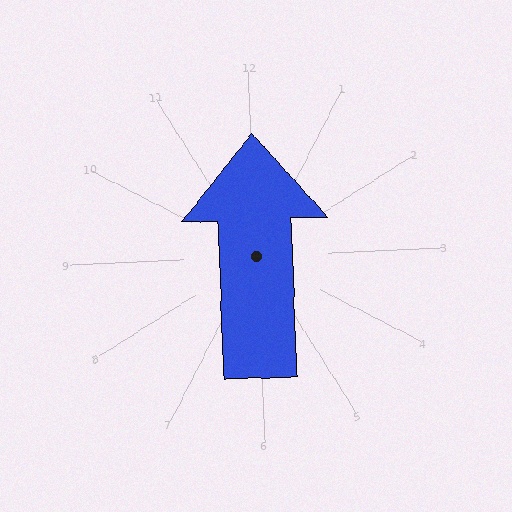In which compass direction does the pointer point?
North.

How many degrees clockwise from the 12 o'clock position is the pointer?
Approximately 1 degrees.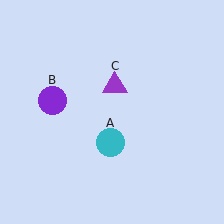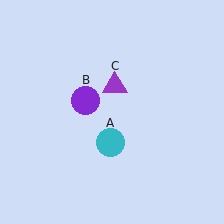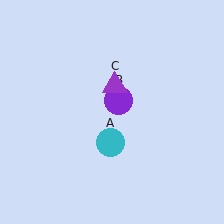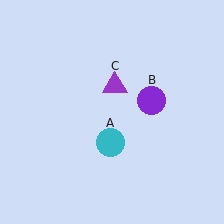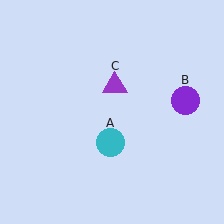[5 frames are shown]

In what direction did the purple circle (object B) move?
The purple circle (object B) moved right.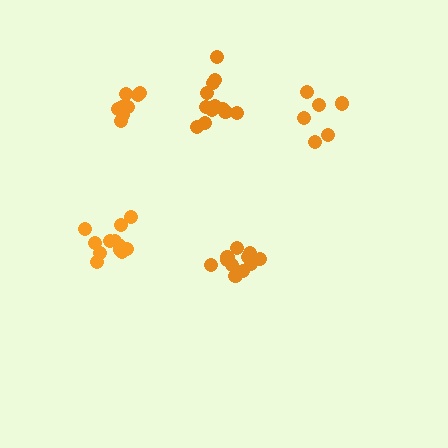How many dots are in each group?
Group 1: 12 dots, Group 2: 12 dots, Group 3: 6 dots, Group 4: 8 dots, Group 5: 12 dots (50 total).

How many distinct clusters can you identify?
There are 5 distinct clusters.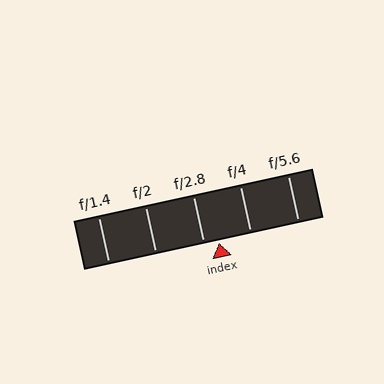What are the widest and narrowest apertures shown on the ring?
The widest aperture shown is f/1.4 and the narrowest is f/5.6.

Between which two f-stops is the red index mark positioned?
The index mark is between f/2.8 and f/4.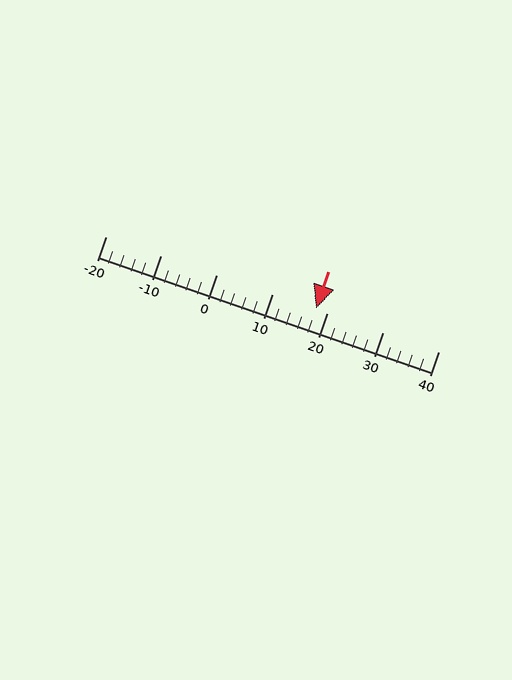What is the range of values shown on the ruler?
The ruler shows values from -20 to 40.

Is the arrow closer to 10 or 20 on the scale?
The arrow is closer to 20.